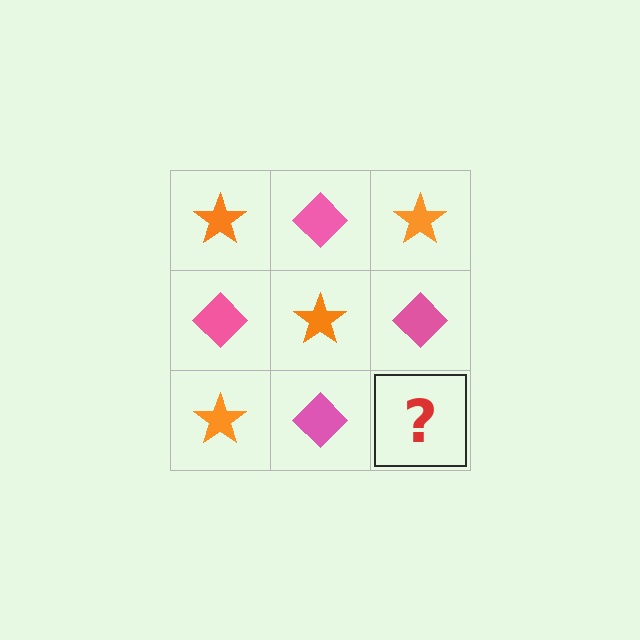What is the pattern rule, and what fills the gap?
The rule is that it alternates orange star and pink diamond in a checkerboard pattern. The gap should be filled with an orange star.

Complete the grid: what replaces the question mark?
The question mark should be replaced with an orange star.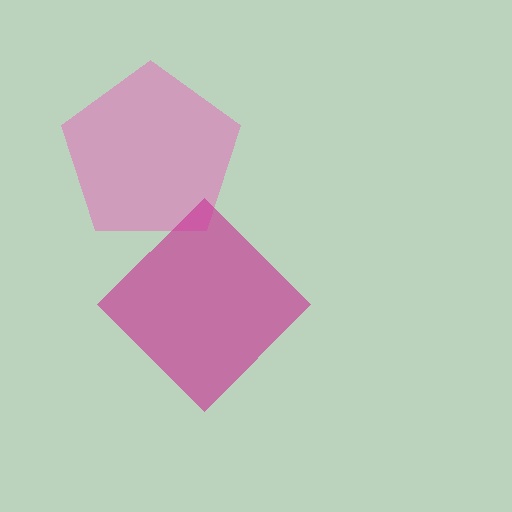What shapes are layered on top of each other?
The layered shapes are: a pink pentagon, a magenta diamond.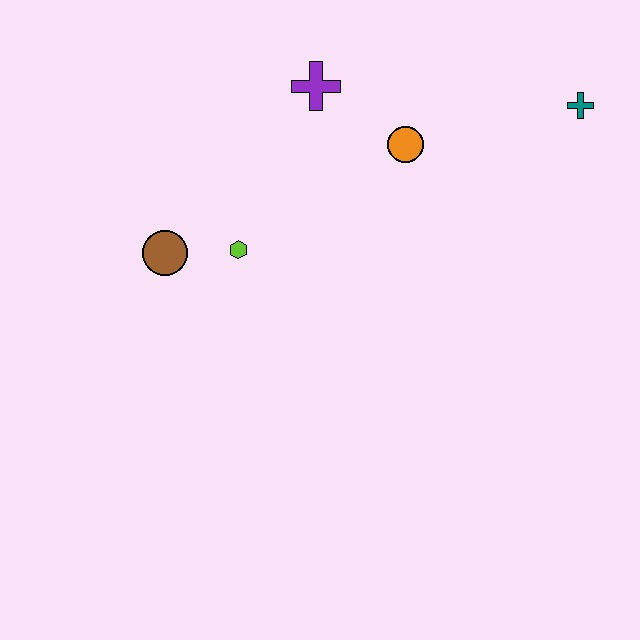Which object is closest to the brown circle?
The lime hexagon is closest to the brown circle.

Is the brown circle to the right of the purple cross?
No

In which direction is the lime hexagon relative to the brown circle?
The lime hexagon is to the right of the brown circle.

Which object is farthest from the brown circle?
The teal cross is farthest from the brown circle.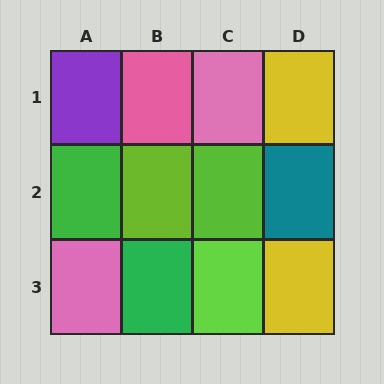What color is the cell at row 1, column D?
Yellow.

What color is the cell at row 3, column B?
Green.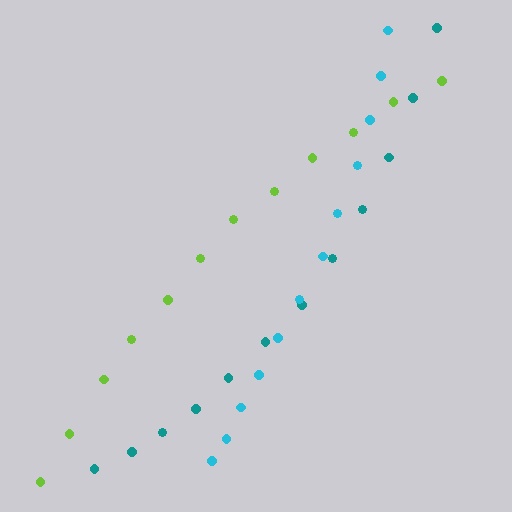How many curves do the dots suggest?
There are 3 distinct paths.